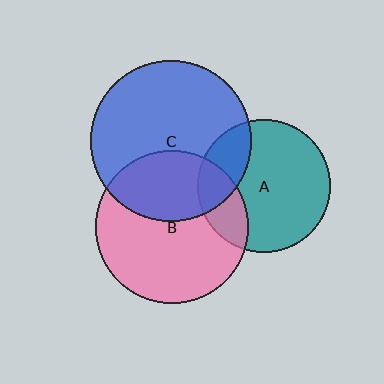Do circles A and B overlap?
Yes.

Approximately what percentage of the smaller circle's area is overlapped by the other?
Approximately 20%.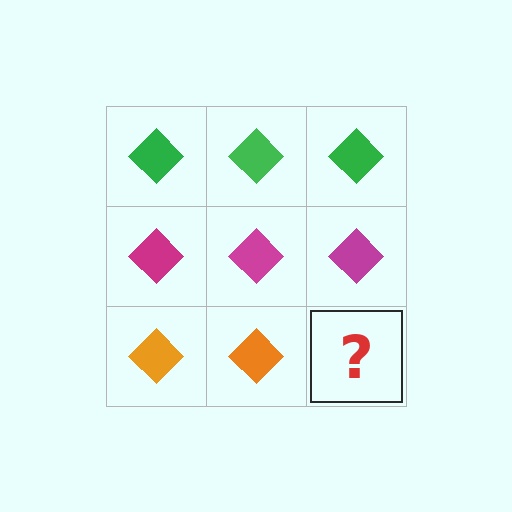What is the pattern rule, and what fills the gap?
The rule is that each row has a consistent color. The gap should be filled with an orange diamond.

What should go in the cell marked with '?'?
The missing cell should contain an orange diamond.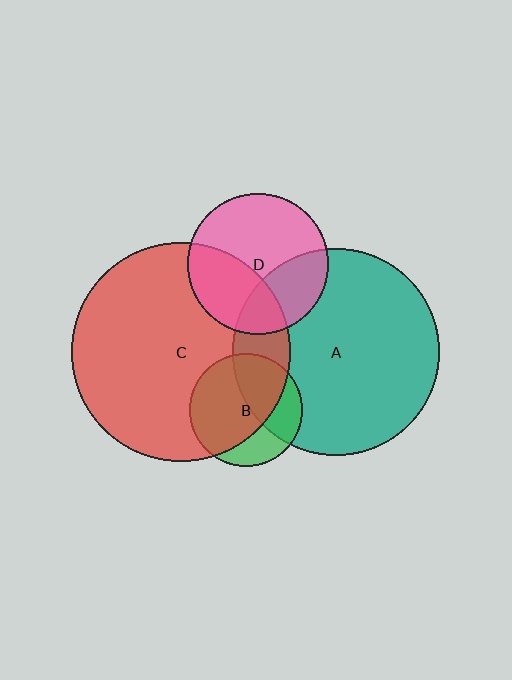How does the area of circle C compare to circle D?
Approximately 2.4 times.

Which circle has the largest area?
Circle C (red).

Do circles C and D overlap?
Yes.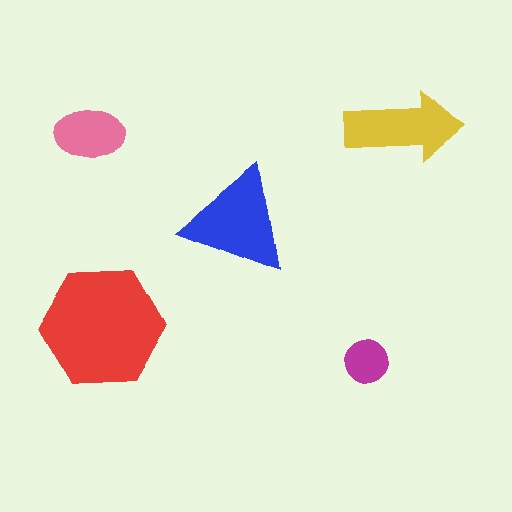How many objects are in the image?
There are 5 objects in the image.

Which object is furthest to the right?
The yellow arrow is rightmost.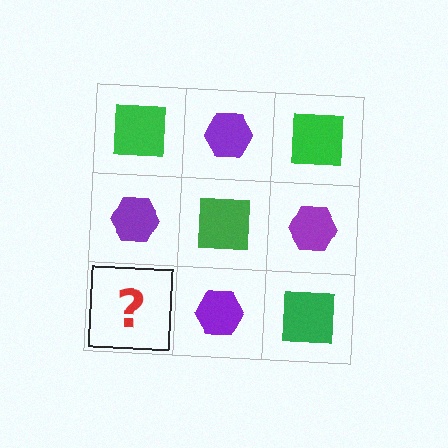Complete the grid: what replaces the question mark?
The question mark should be replaced with a green square.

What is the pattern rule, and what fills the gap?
The rule is that it alternates green square and purple hexagon in a checkerboard pattern. The gap should be filled with a green square.